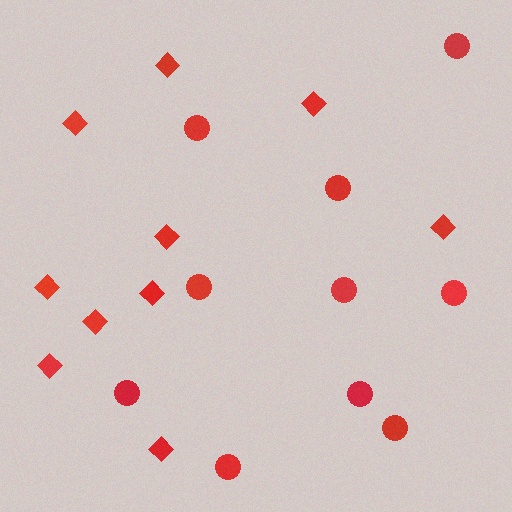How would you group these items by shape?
There are 2 groups: one group of circles (10) and one group of diamonds (10).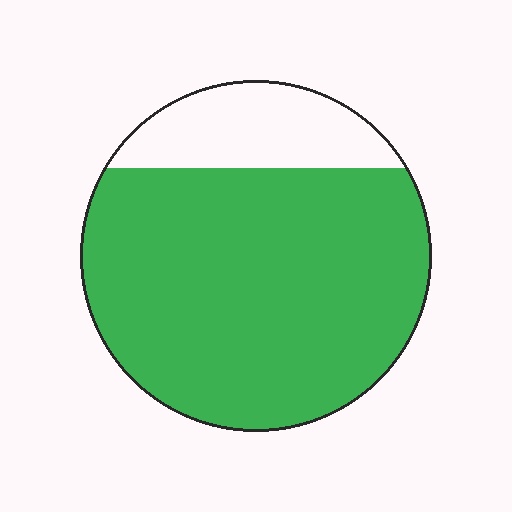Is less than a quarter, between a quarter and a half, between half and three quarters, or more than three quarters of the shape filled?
More than three quarters.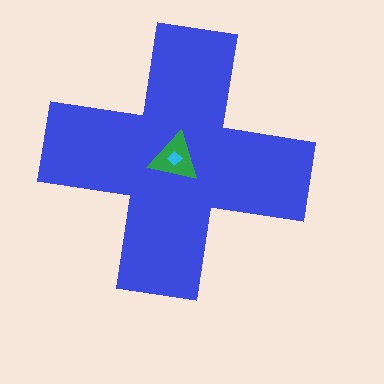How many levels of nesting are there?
3.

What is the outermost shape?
The blue cross.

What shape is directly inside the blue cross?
The green triangle.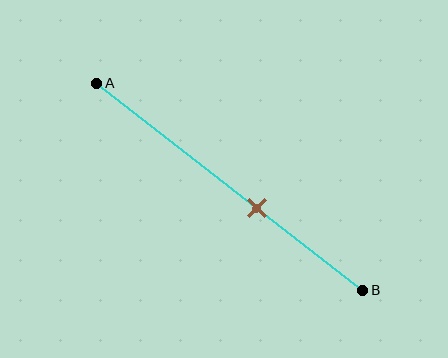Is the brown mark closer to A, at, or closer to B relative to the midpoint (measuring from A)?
The brown mark is closer to point B than the midpoint of segment AB.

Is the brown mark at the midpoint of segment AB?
No, the mark is at about 60% from A, not at the 50% midpoint.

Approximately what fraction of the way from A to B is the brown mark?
The brown mark is approximately 60% of the way from A to B.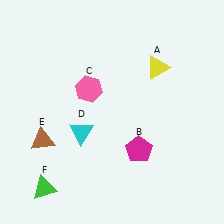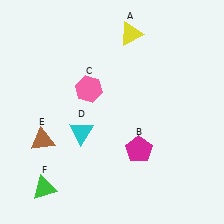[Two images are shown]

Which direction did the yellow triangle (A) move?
The yellow triangle (A) moved up.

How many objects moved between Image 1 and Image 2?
1 object moved between the two images.